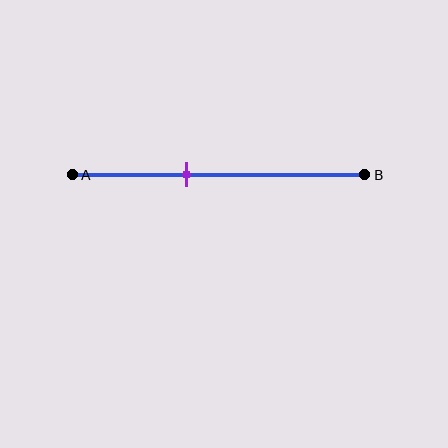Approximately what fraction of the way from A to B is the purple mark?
The purple mark is approximately 40% of the way from A to B.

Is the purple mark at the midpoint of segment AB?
No, the mark is at about 40% from A, not at the 50% midpoint.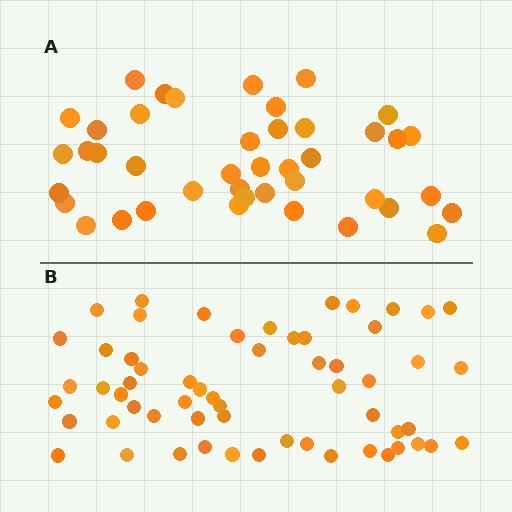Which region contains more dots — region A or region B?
Region B (the bottom region) has more dots.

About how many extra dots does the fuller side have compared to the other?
Region B has approximately 15 more dots than region A.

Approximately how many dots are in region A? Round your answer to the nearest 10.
About 40 dots. (The exact count is 42, which rounds to 40.)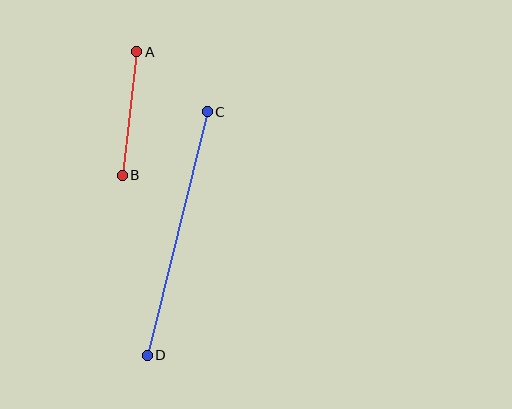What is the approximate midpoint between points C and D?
The midpoint is at approximately (177, 234) pixels.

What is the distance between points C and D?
The distance is approximately 251 pixels.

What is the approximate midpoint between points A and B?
The midpoint is at approximately (130, 113) pixels.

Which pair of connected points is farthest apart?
Points C and D are farthest apart.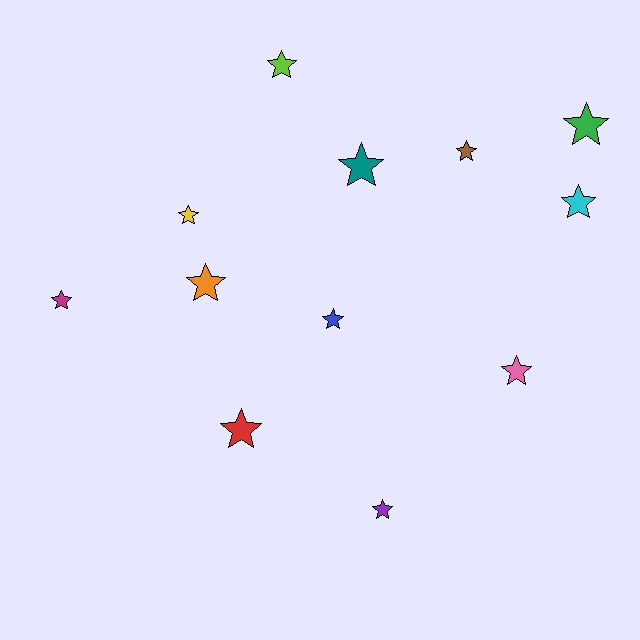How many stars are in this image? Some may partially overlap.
There are 12 stars.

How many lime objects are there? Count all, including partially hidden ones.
There is 1 lime object.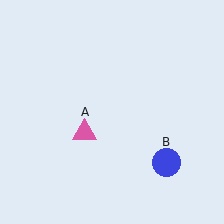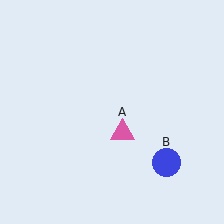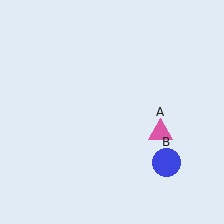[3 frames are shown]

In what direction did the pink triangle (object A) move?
The pink triangle (object A) moved right.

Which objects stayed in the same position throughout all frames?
Blue circle (object B) remained stationary.